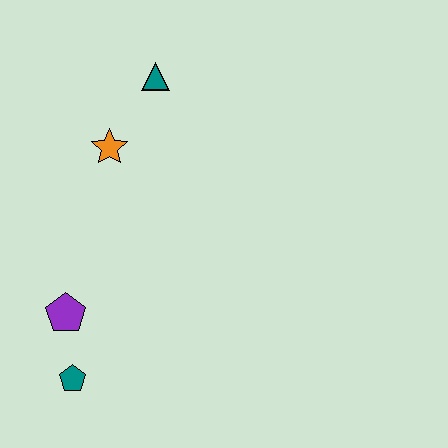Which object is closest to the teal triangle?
The orange star is closest to the teal triangle.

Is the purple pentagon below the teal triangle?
Yes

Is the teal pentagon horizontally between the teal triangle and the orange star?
No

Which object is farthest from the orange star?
The teal pentagon is farthest from the orange star.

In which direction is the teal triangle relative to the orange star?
The teal triangle is above the orange star.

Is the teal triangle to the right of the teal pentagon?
Yes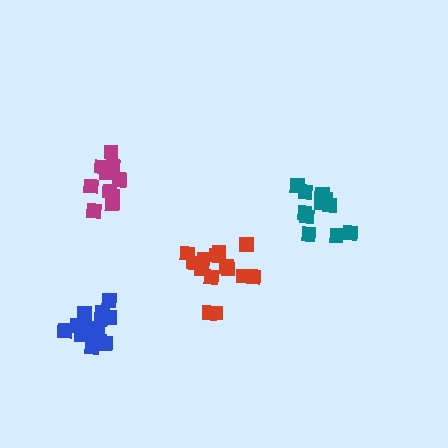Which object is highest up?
The magenta cluster is topmost.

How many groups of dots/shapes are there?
There are 4 groups.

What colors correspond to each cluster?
The clusters are colored: teal, magenta, red, blue.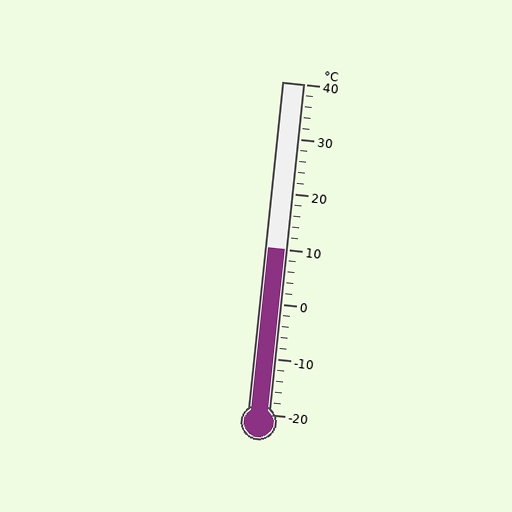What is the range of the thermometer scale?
The thermometer scale ranges from -20°C to 40°C.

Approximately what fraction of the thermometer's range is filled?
The thermometer is filled to approximately 50% of its range.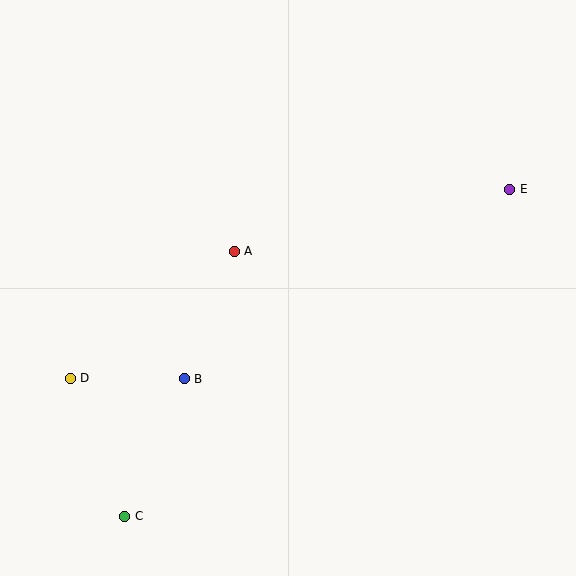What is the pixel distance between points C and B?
The distance between C and B is 150 pixels.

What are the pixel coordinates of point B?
Point B is at (184, 379).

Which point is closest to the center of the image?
Point A at (234, 251) is closest to the center.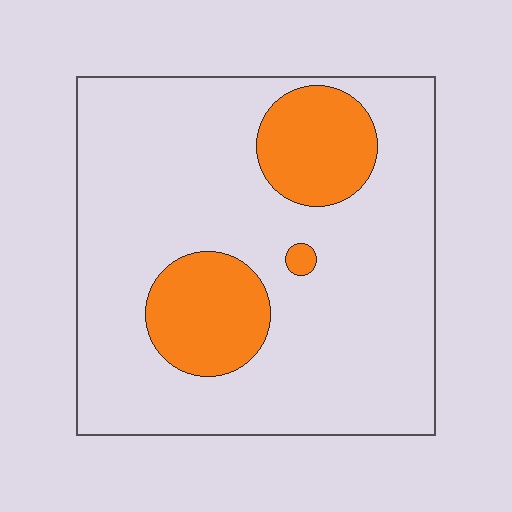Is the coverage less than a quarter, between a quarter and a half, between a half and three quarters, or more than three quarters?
Less than a quarter.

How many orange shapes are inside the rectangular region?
3.